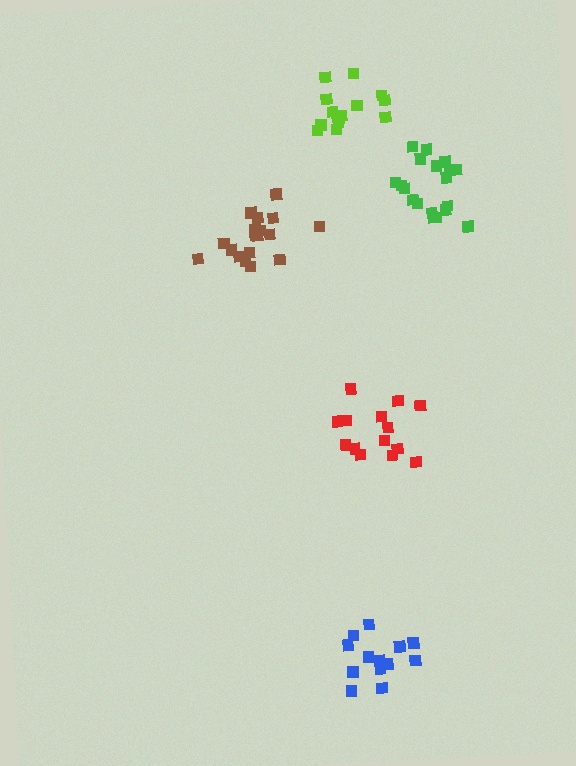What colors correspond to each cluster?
The clusters are colored: lime, blue, green, brown, red.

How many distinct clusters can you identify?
There are 5 distinct clusters.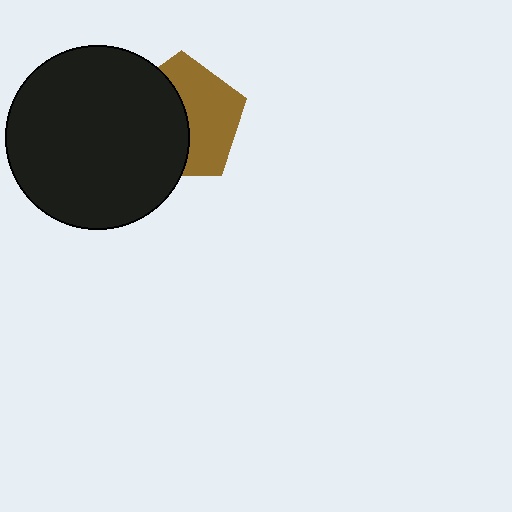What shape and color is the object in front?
The object in front is a black circle.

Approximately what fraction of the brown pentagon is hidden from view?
Roughly 50% of the brown pentagon is hidden behind the black circle.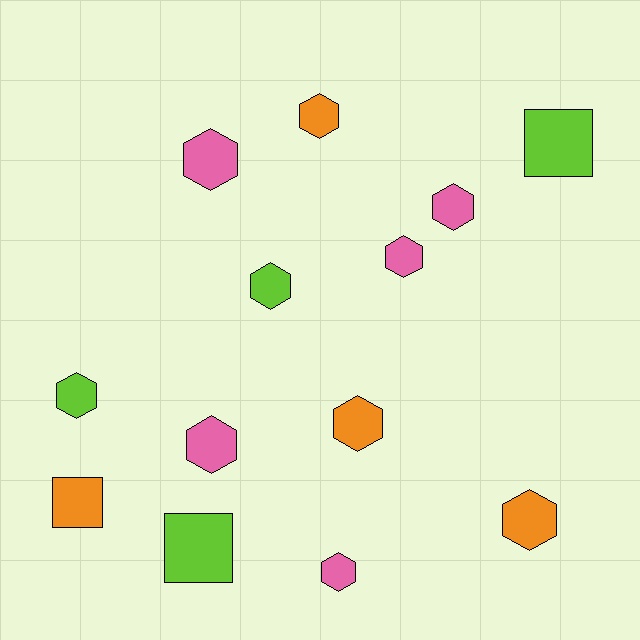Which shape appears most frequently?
Hexagon, with 10 objects.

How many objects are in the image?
There are 13 objects.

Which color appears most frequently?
Pink, with 5 objects.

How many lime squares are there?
There are 2 lime squares.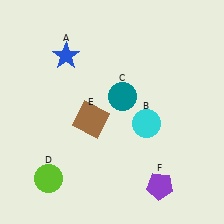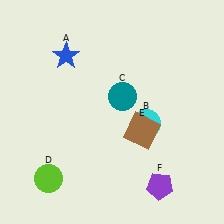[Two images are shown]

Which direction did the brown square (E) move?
The brown square (E) moved right.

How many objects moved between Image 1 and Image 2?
1 object moved between the two images.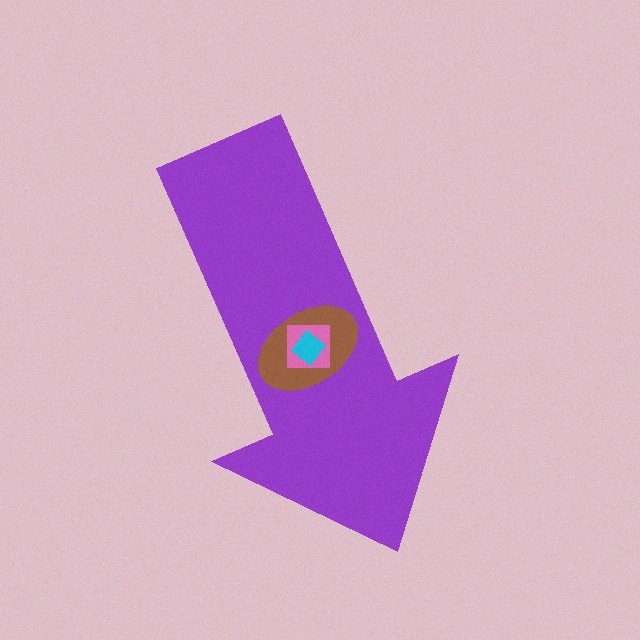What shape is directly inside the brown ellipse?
The pink square.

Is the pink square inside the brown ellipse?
Yes.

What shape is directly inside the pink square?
The cyan diamond.